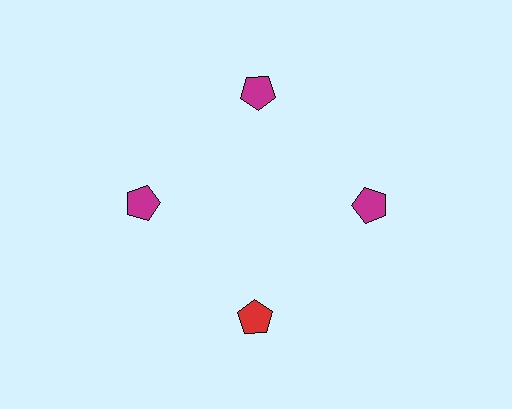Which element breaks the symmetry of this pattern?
The red pentagon at roughly the 6 o'clock position breaks the symmetry. All other shapes are magenta pentagons.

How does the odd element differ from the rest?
It has a different color: red instead of magenta.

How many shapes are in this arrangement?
There are 4 shapes arranged in a ring pattern.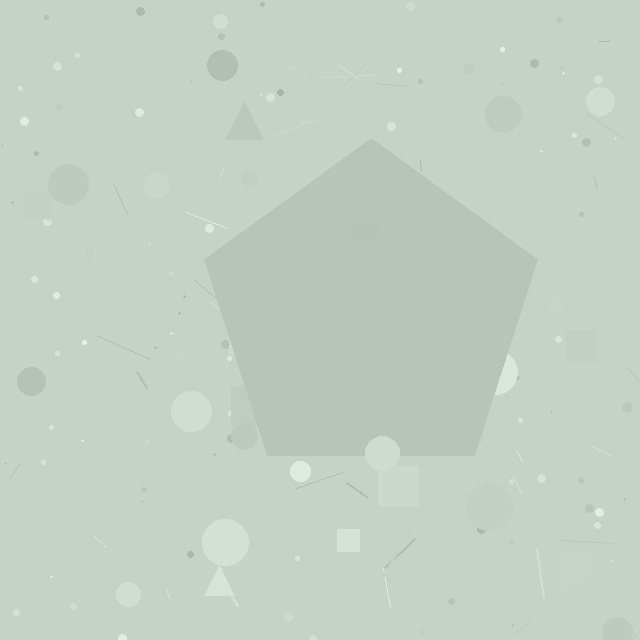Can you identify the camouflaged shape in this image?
The camouflaged shape is a pentagon.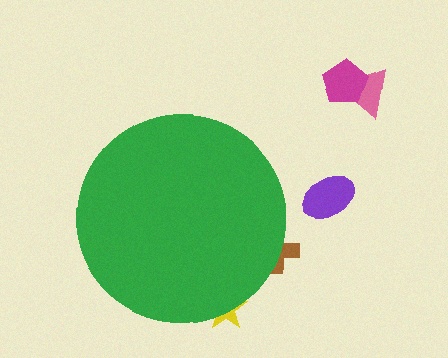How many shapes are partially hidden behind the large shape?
2 shapes are partially hidden.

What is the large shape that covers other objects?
A green circle.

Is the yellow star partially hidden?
Yes, the yellow star is partially hidden behind the green circle.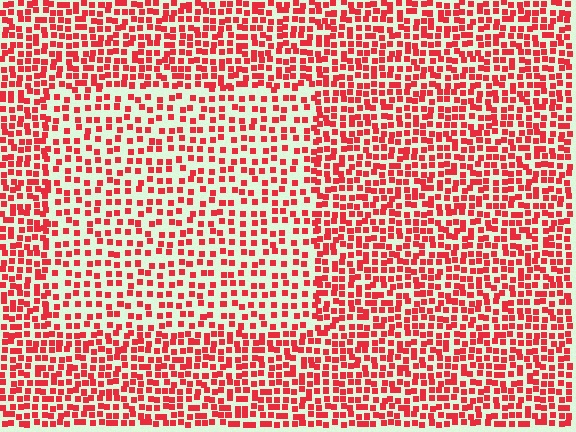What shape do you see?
I see a rectangle.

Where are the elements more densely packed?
The elements are more densely packed outside the rectangle boundary.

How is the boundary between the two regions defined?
The boundary is defined by a change in element density (approximately 1.6x ratio). All elements are the same color, size, and shape.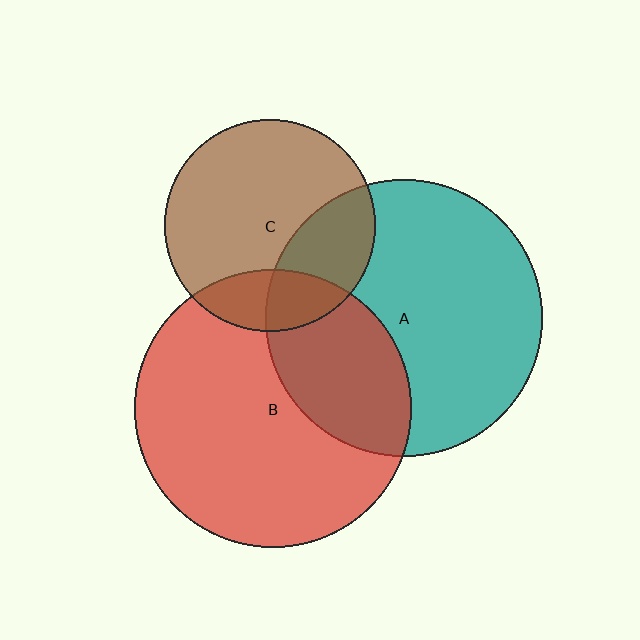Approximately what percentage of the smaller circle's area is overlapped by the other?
Approximately 30%.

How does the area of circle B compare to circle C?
Approximately 1.7 times.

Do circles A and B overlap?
Yes.